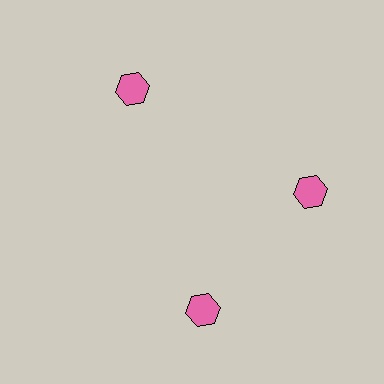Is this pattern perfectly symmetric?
No. The 3 pink hexagons are arranged in a ring, but one element near the 7 o'clock position is rotated out of alignment along the ring, breaking the 3-fold rotational symmetry.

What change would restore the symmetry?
The symmetry would be restored by rotating it back into even spacing with its neighbors so that all 3 hexagons sit at equal angles and equal distance from the center.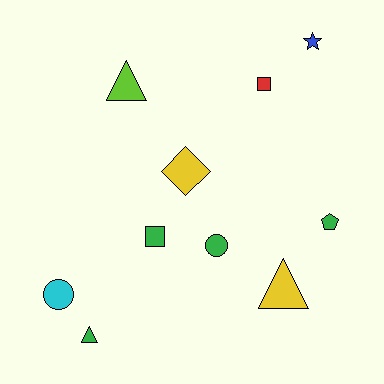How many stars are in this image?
There is 1 star.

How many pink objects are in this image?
There are no pink objects.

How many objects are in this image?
There are 10 objects.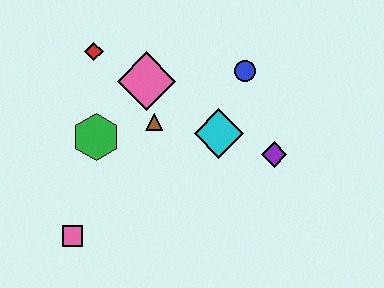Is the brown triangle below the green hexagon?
No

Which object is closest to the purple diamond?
The cyan diamond is closest to the purple diamond.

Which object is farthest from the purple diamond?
The pink square is farthest from the purple diamond.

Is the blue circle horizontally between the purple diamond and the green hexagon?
Yes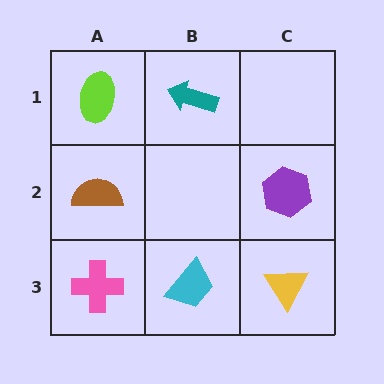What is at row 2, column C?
A purple hexagon.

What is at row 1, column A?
A lime ellipse.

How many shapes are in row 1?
2 shapes.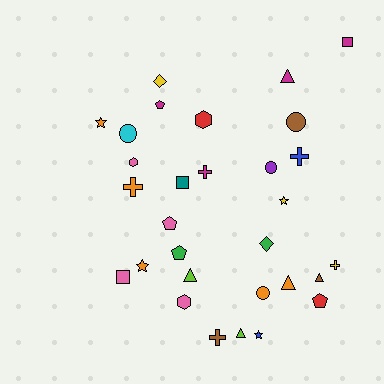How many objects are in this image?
There are 30 objects.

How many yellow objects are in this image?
There are 3 yellow objects.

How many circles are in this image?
There are 4 circles.